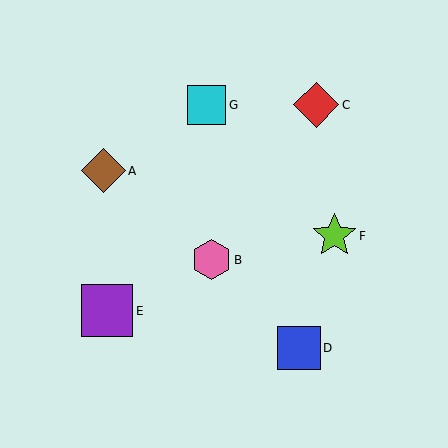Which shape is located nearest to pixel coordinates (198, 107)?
The cyan square (labeled G) at (206, 105) is nearest to that location.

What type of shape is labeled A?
Shape A is a brown diamond.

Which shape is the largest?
The purple square (labeled E) is the largest.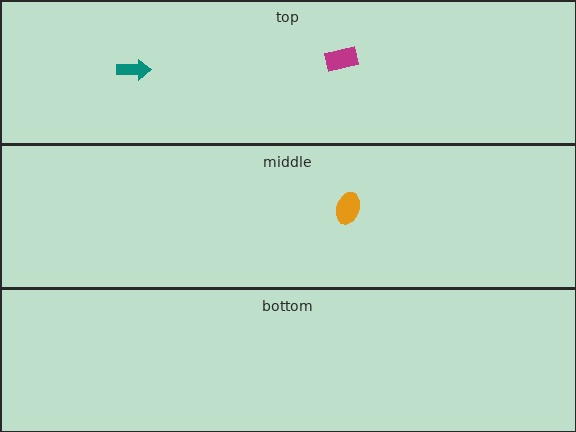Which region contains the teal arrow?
The top region.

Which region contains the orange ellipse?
The middle region.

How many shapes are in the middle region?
1.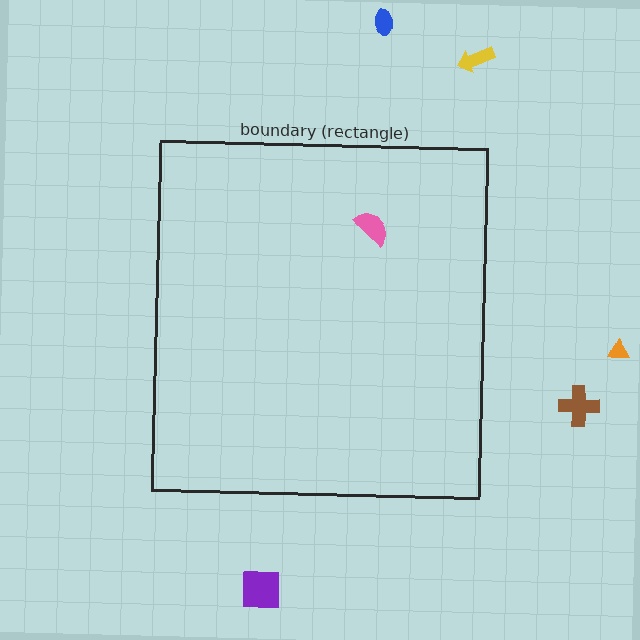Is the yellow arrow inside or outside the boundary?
Outside.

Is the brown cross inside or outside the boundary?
Outside.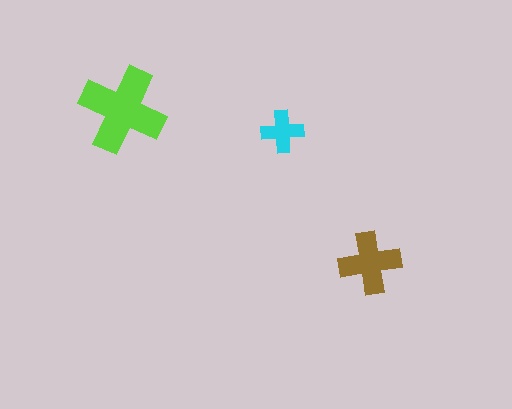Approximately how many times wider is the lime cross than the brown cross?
About 1.5 times wider.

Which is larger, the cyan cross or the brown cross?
The brown one.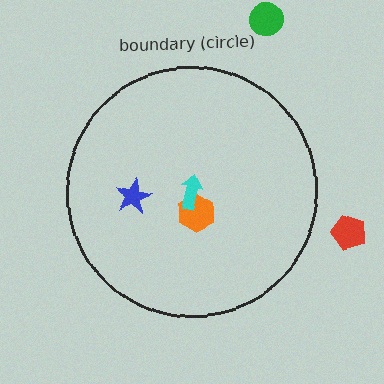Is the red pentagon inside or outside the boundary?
Outside.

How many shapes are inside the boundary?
3 inside, 2 outside.